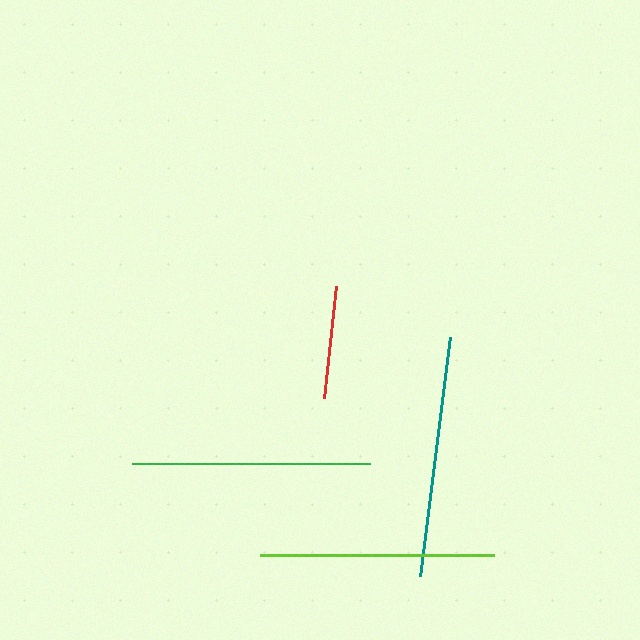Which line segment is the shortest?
The red line is the shortest at approximately 112 pixels.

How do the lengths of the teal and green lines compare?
The teal and green lines are approximately the same length.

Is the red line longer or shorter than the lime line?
The lime line is longer than the red line.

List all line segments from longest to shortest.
From longest to shortest: teal, green, lime, red.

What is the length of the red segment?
The red segment is approximately 112 pixels long.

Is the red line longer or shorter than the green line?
The green line is longer than the red line.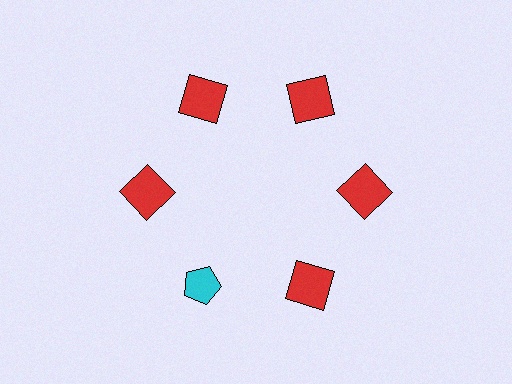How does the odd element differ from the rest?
It differs in both color (cyan instead of red) and shape (pentagon instead of square).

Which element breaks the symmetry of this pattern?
The cyan pentagon at roughly the 7 o'clock position breaks the symmetry. All other shapes are red squares.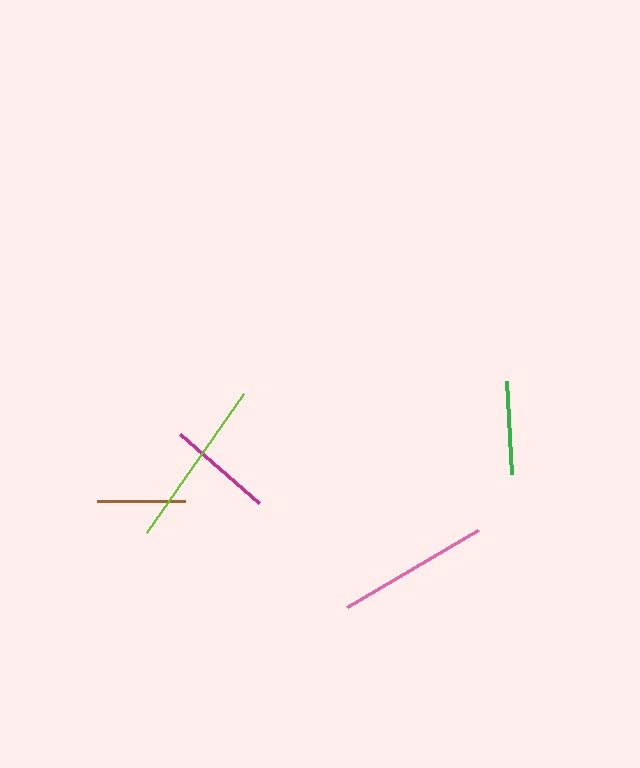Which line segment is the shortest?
The brown line is the shortest at approximately 88 pixels.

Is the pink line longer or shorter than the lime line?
The lime line is longer than the pink line.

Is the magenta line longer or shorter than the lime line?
The lime line is longer than the magenta line.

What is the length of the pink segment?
The pink segment is approximately 152 pixels long.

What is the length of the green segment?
The green segment is approximately 93 pixels long.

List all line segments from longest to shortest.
From longest to shortest: lime, pink, magenta, green, brown.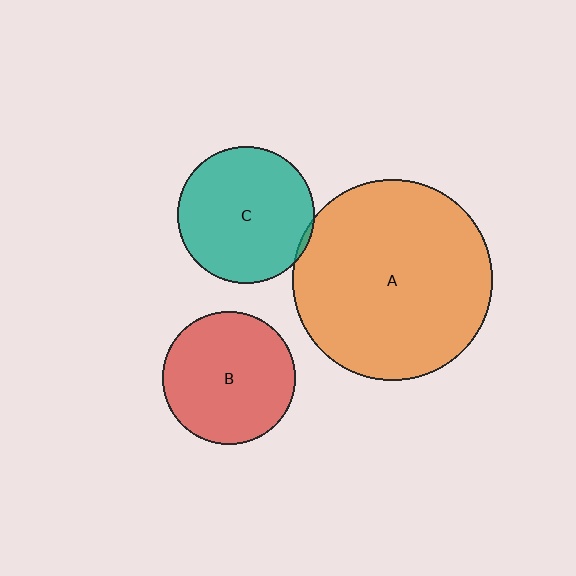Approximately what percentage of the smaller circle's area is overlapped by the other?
Approximately 5%.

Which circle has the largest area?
Circle A (orange).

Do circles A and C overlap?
Yes.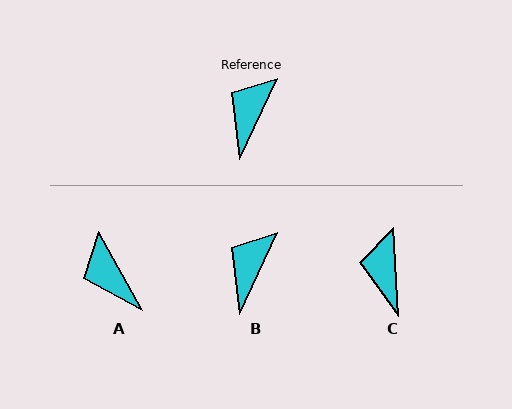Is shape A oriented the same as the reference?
No, it is off by about 55 degrees.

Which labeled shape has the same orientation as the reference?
B.